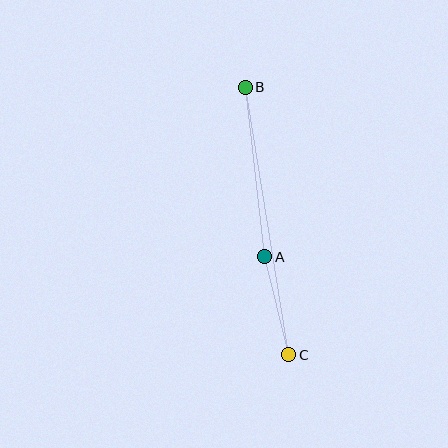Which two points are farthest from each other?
Points B and C are farthest from each other.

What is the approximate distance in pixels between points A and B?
The distance between A and B is approximately 171 pixels.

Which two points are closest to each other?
Points A and C are closest to each other.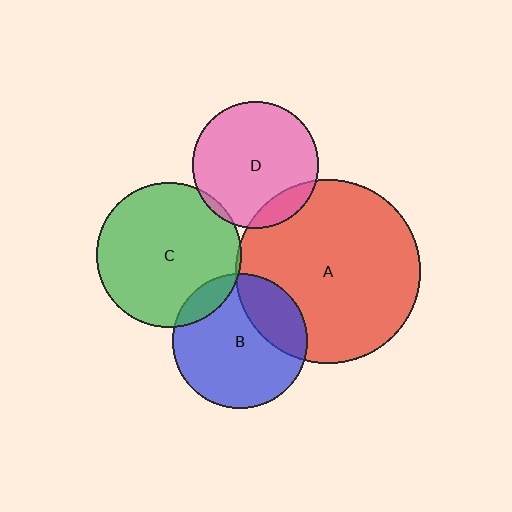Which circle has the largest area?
Circle A (red).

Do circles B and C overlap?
Yes.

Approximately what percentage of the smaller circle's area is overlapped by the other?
Approximately 10%.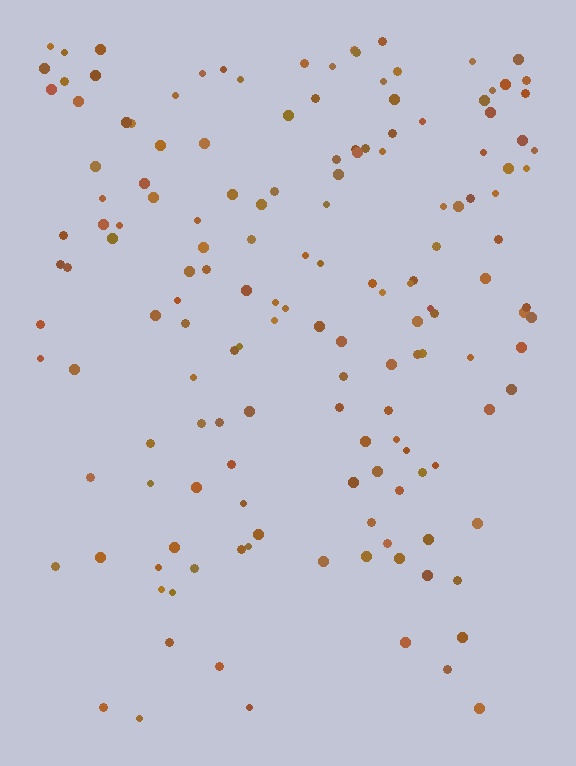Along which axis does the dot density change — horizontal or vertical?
Vertical.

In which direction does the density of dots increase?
From bottom to top, with the top side densest.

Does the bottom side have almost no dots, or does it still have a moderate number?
Still a moderate number, just noticeably fewer than the top.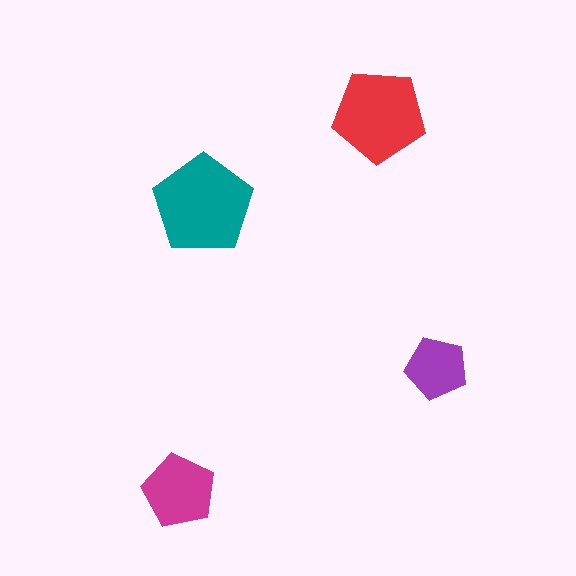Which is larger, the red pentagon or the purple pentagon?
The red one.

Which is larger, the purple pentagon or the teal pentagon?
The teal one.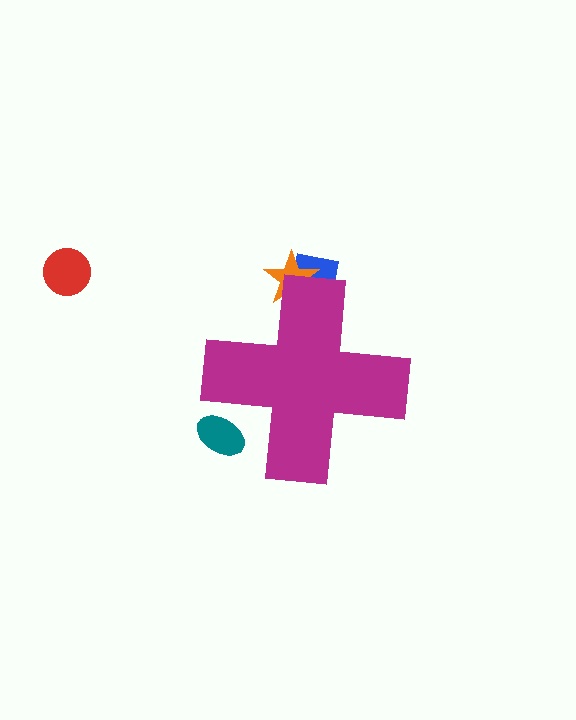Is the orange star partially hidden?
Yes, the orange star is partially hidden behind the magenta cross.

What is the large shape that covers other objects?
A magenta cross.